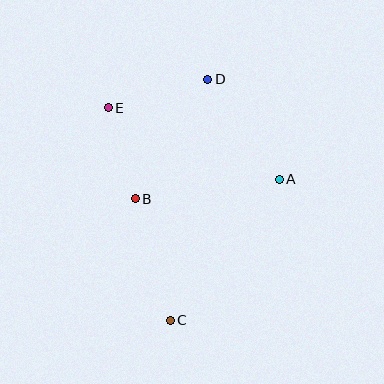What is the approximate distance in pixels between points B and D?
The distance between B and D is approximately 140 pixels.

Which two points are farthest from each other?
Points C and D are farthest from each other.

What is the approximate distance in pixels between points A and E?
The distance between A and E is approximately 185 pixels.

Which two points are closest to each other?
Points B and E are closest to each other.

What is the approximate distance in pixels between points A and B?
The distance between A and B is approximately 145 pixels.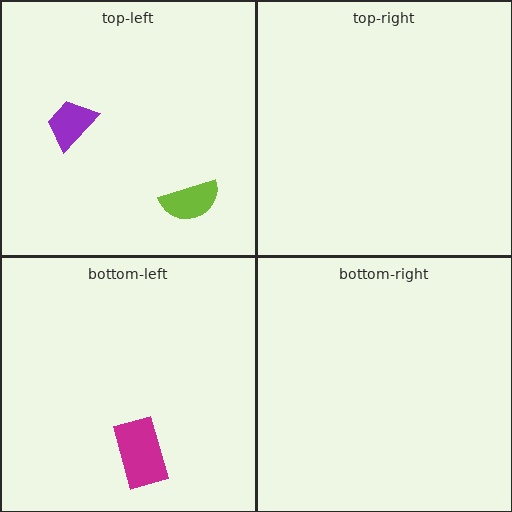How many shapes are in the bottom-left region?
1.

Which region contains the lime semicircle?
The top-left region.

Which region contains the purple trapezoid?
The top-left region.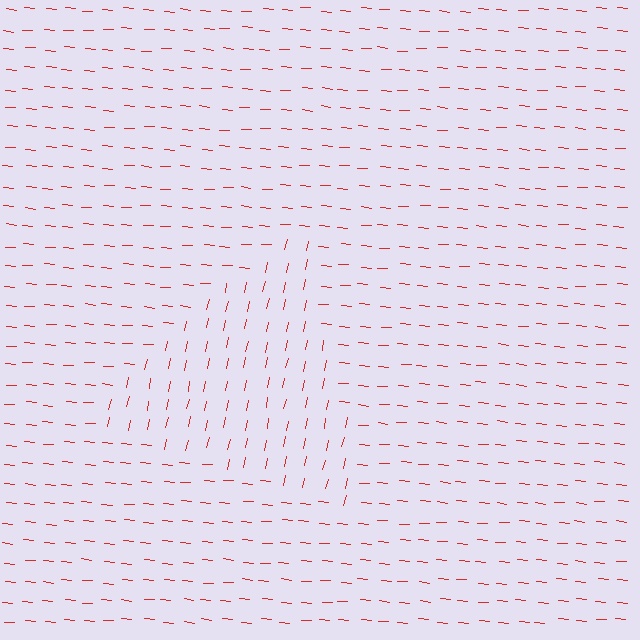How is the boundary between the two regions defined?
The boundary is defined purely by a change in line orientation (approximately 83 degrees difference). All lines are the same color and thickness.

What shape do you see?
I see a triangle.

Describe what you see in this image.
The image is filled with small red line segments. A triangle region in the image has lines oriented differently from the surrounding lines, creating a visible texture boundary.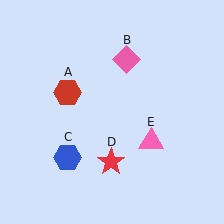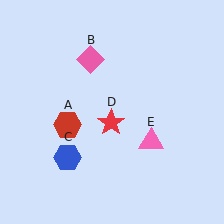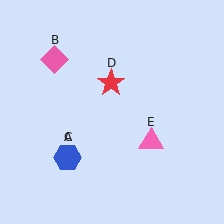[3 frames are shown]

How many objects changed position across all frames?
3 objects changed position: red hexagon (object A), pink diamond (object B), red star (object D).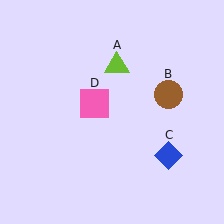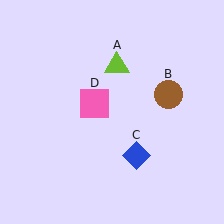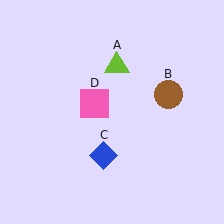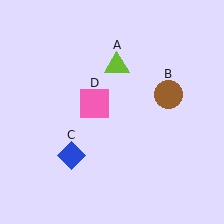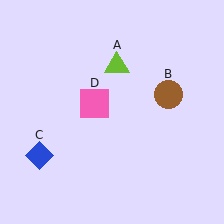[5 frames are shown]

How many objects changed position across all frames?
1 object changed position: blue diamond (object C).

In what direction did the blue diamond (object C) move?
The blue diamond (object C) moved left.